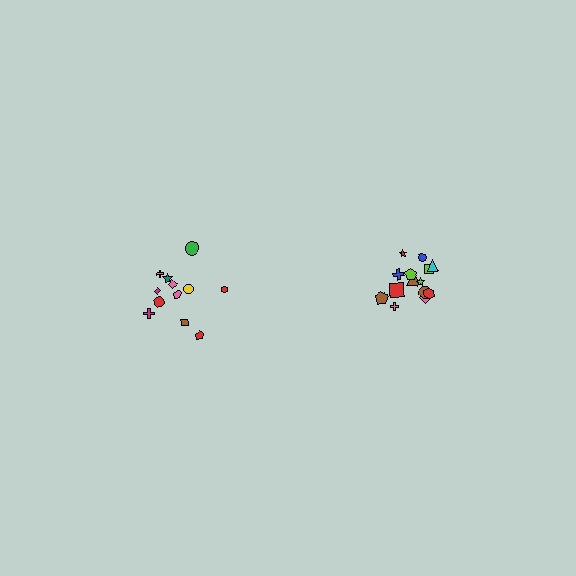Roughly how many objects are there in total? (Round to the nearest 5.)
Roughly 25 objects in total.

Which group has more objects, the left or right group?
The right group.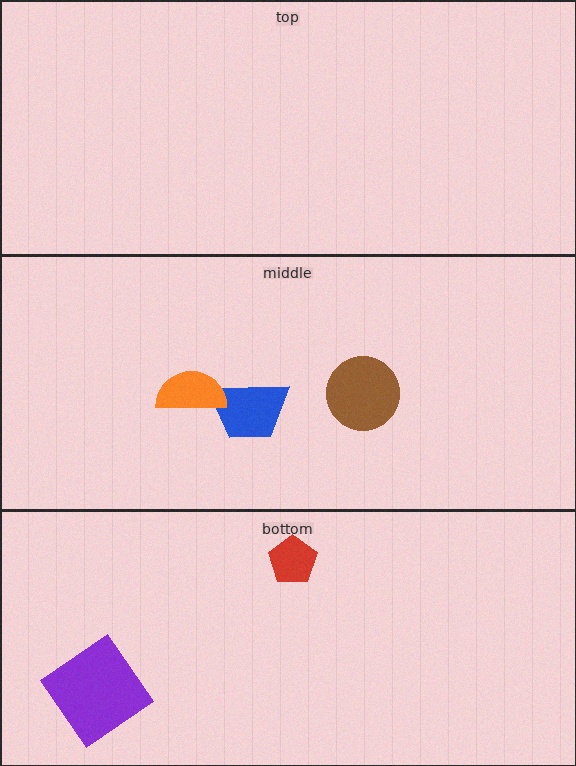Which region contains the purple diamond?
The bottom region.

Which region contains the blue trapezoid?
The middle region.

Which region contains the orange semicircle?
The middle region.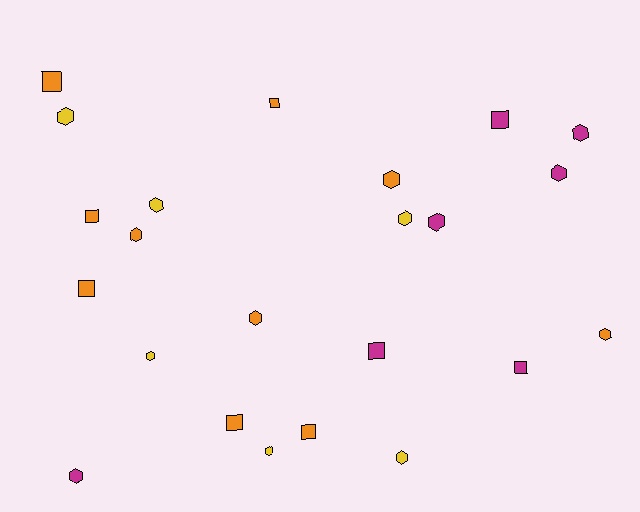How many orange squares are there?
There are 6 orange squares.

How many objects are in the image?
There are 23 objects.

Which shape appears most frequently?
Hexagon, with 14 objects.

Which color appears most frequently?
Orange, with 10 objects.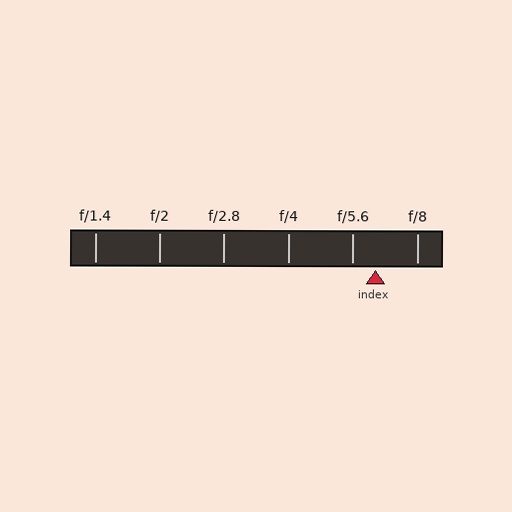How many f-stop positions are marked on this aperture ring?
There are 6 f-stop positions marked.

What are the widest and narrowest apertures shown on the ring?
The widest aperture shown is f/1.4 and the narrowest is f/8.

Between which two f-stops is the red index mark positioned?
The index mark is between f/5.6 and f/8.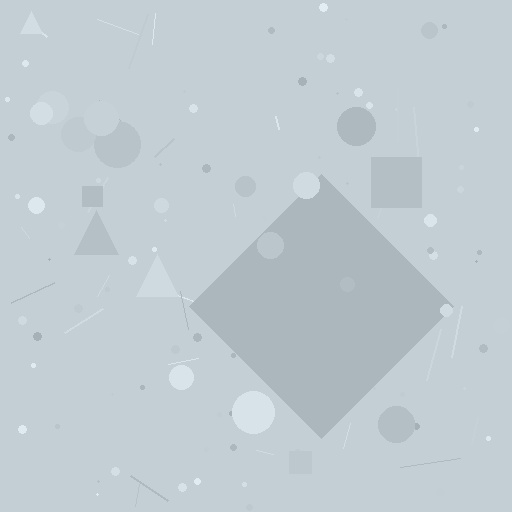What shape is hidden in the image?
A diamond is hidden in the image.